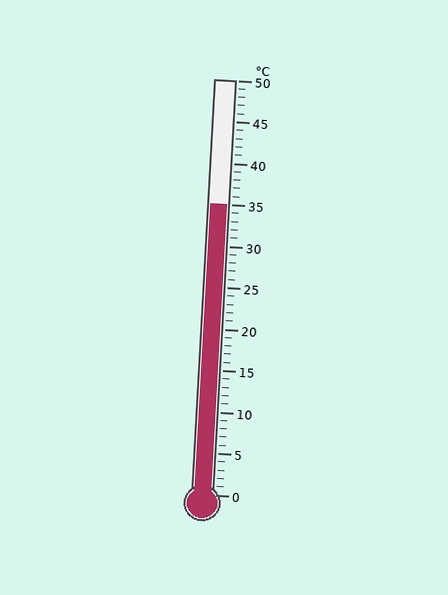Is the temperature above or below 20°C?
The temperature is above 20°C.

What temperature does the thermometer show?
The thermometer shows approximately 35°C.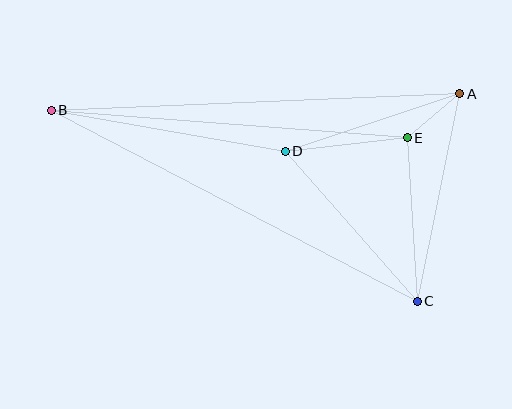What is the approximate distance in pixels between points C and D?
The distance between C and D is approximately 200 pixels.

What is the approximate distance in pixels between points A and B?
The distance between A and B is approximately 409 pixels.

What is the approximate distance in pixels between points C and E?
The distance between C and E is approximately 164 pixels.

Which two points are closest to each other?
Points A and E are closest to each other.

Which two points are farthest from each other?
Points B and C are farthest from each other.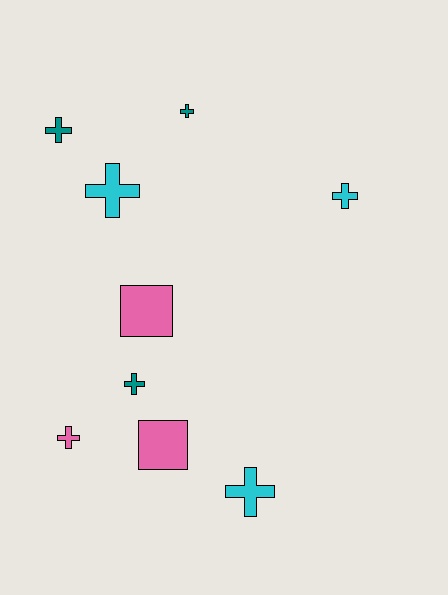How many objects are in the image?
There are 9 objects.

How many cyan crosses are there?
There are 3 cyan crosses.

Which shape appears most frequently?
Cross, with 7 objects.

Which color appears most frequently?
Cyan, with 3 objects.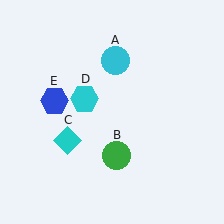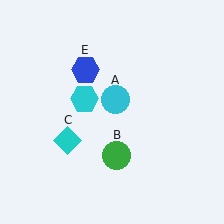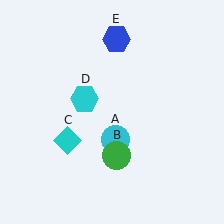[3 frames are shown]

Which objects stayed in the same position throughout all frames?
Green circle (object B) and cyan diamond (object C) and cyan hexagon (object D) remained stationary.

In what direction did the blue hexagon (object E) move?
The blue hexagon (object E) moved up and to the right.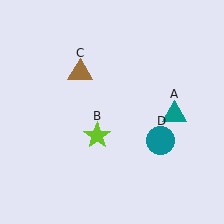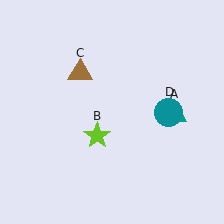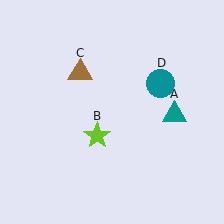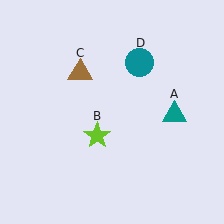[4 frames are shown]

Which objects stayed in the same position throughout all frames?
Teal triangle (object A) and lime star (object B) and brown triangle (object C) remained stationary.